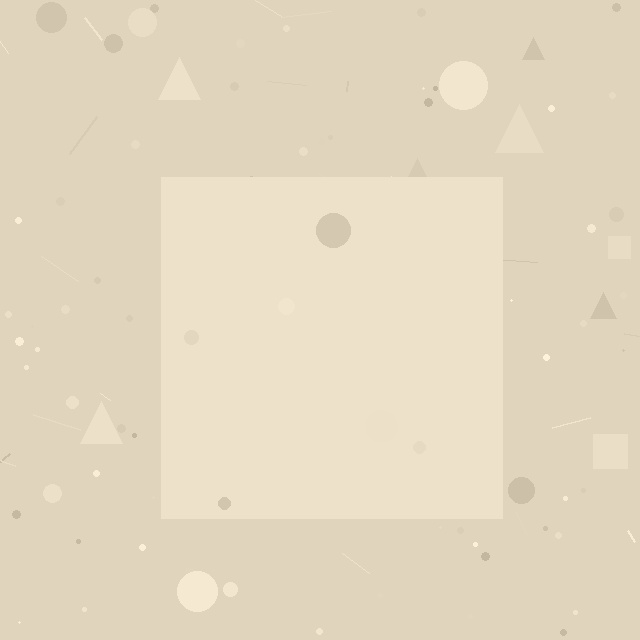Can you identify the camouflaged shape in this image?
The camouflaged shape is a square.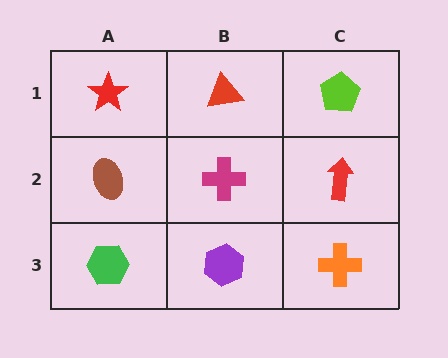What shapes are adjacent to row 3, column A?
A brown ellipse (row 2, column A), a purple hexagon (row 3, column B).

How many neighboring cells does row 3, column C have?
2.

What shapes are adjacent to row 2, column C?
A lime pentagon (row 1, column C), an orange cross (row 3, column C), a magenta cross (row 2, column B).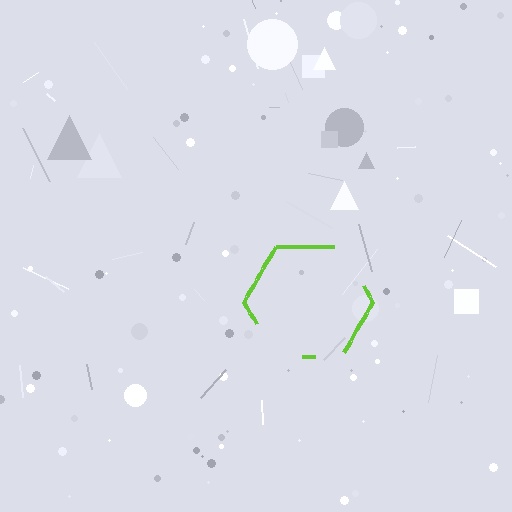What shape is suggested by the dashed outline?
The dashed outline suggests a hexagon.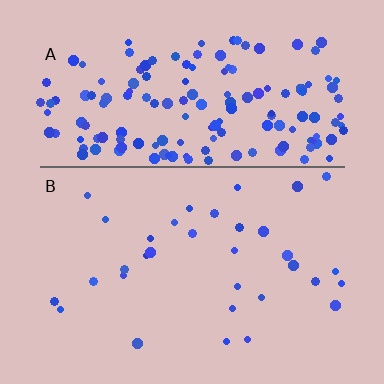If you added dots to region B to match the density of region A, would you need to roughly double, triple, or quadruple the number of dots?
Approximately quadruple.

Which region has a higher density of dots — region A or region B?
A (the top).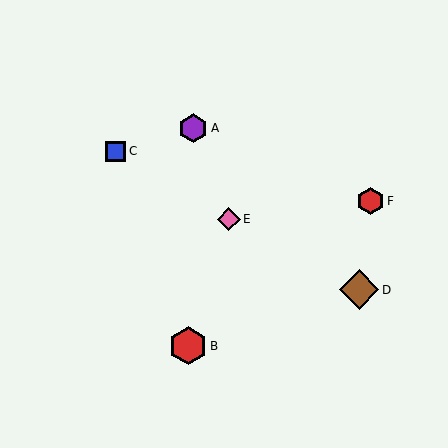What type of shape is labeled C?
Shape C is a blue square.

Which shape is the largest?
The brown diamond (labeled D) is the largest.